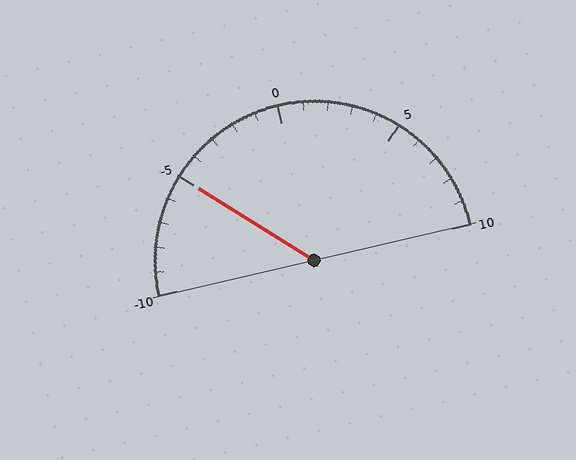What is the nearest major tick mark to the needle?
The nearest major tick mark is -5.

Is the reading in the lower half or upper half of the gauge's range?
The reading is in the lower half of the range (-10 to 10).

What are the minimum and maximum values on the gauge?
The gauge ranges from -10 to 10.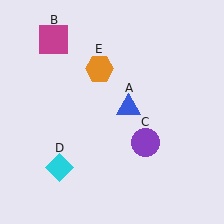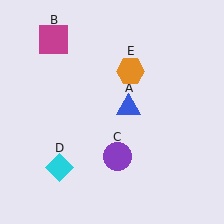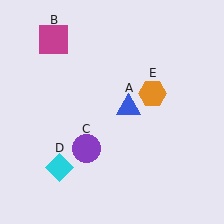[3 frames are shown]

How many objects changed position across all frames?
2 objects changed position: purple circle (object C), orange hexagon (object E).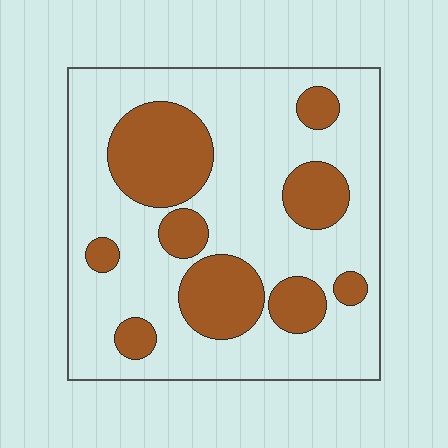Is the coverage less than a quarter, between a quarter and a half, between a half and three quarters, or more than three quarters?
Between a quarter and a half.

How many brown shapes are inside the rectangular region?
9.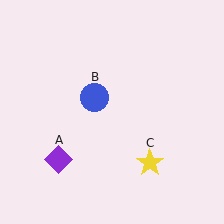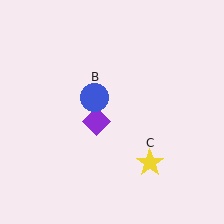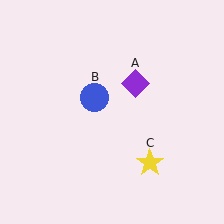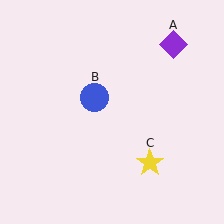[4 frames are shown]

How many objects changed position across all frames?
1 object changed position: purple diamond (object A).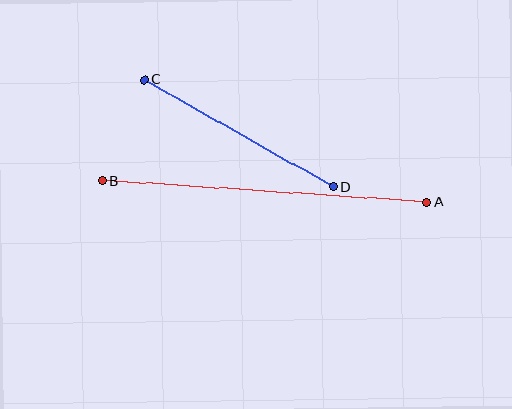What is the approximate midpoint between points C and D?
The midpoint is at approximately (239, 133) pixels.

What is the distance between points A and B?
The distance is approximately 326 pixels.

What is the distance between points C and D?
The distance is approximately 216 pixels.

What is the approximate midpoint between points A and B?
The midpoint is at approximately (264, 191) pixels.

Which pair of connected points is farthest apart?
Points A and B are farthest apart.